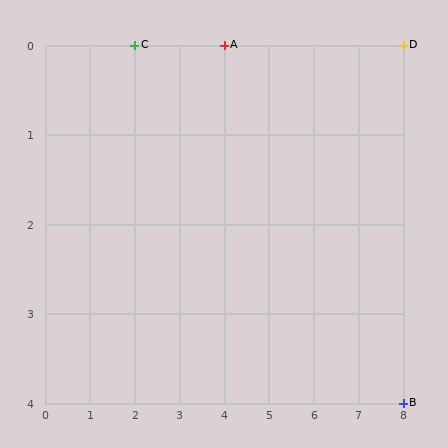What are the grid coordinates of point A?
Point A is at grid coordinates (4, 0).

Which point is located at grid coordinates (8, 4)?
Point B is at (8, 4).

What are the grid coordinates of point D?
Point D is at grid coordinates (8, 0).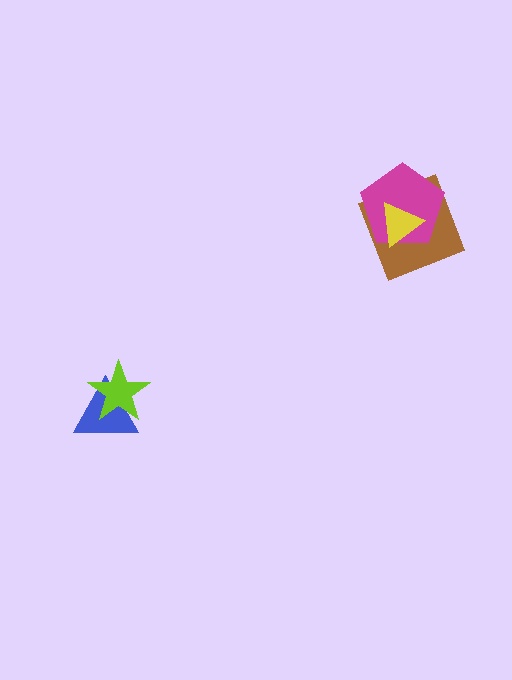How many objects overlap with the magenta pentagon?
2 objects overlap with the magenta pentagon.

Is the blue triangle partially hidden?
Yes, it is partially covered by another shape.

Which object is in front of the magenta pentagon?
The yellow triangle is in front of the magenta pentagon.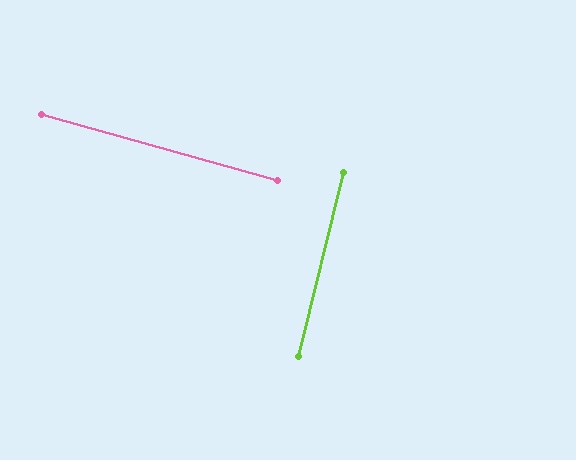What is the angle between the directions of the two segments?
Approximately 88 degrees.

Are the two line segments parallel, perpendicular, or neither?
Perpendicular — they meet at approximately 88°.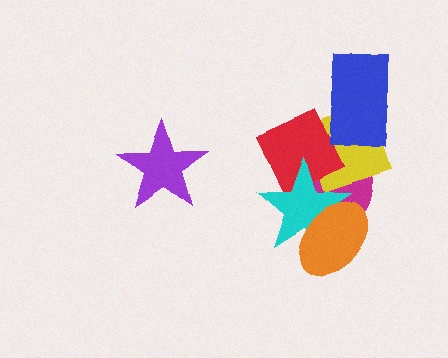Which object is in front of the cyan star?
The orange ellipse is in front of the cyan star.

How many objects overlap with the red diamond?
4 objects overlap with the red diamond.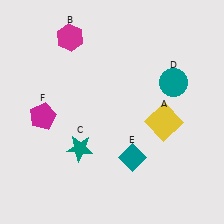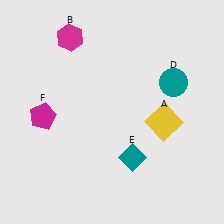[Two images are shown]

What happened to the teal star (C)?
The teal star (C) was removed in Image 2. It was in the bottom-left area of Image 1.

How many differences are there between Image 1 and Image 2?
There is 1 difference between the two images.